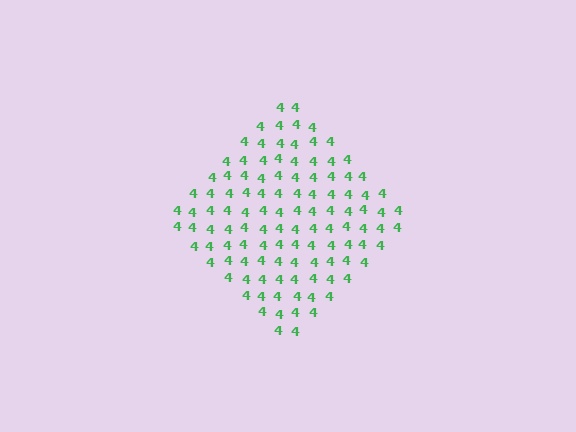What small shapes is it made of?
It is made of small digit 4's.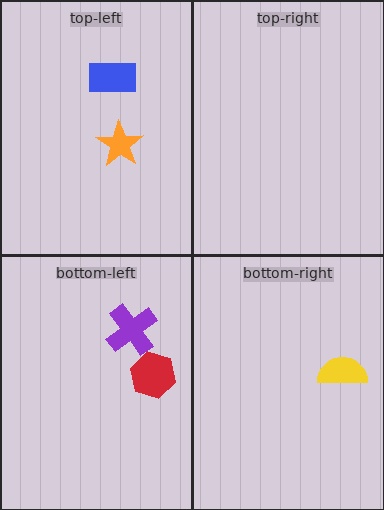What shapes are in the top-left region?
The blue rectangle, the orange star.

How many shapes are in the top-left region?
2.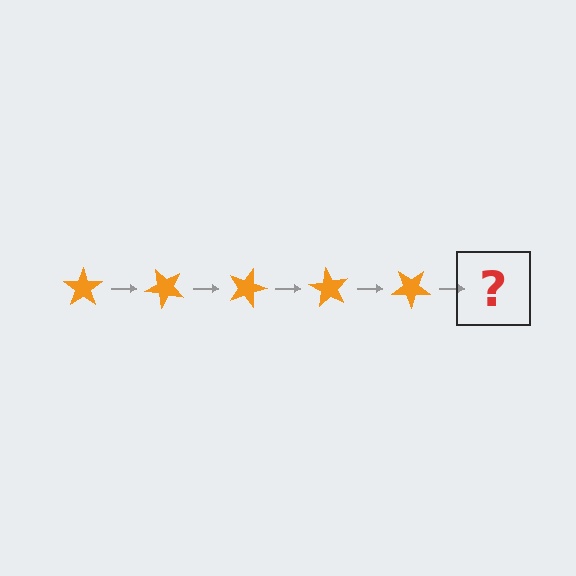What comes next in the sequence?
The next element should be an orange star rotated 225 degrees.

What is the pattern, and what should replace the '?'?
The pattern is that the star rotates 45 degrees each step. The '?' should be an orange star rotated 225 degrees.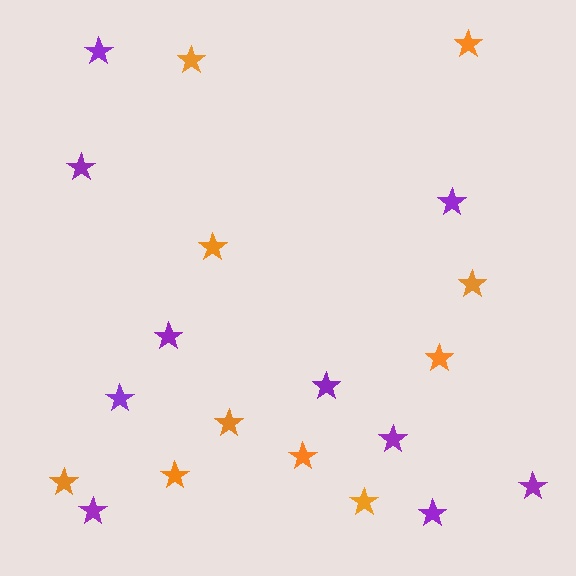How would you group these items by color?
There are 2 groups: one group of purple stars (10) and one group of orange stars (10).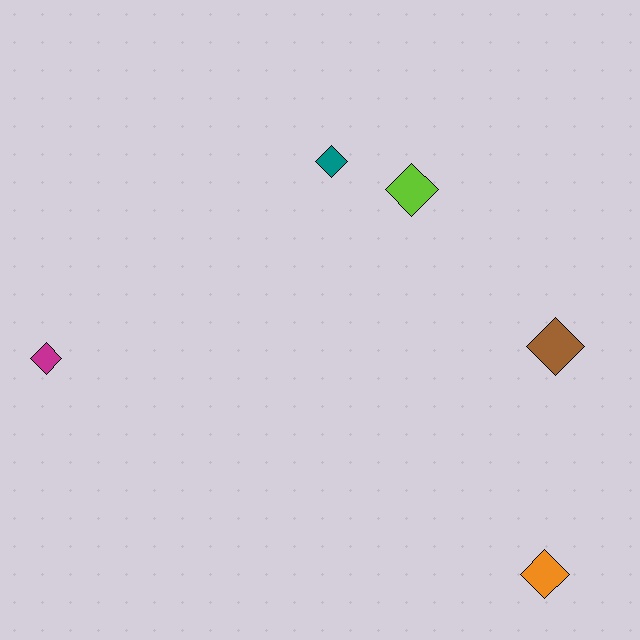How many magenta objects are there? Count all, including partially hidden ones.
There is 1 magenta object.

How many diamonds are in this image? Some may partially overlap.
There are 5 diamonds.